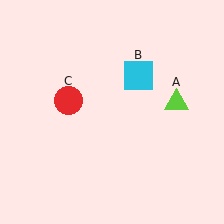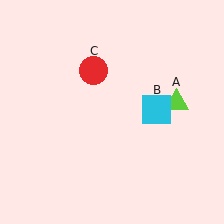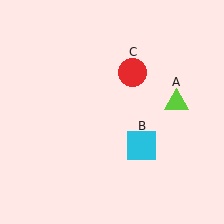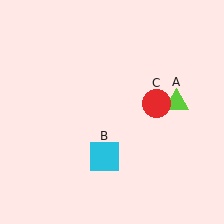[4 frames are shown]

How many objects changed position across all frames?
2 objects changed position: cyan square (object B), red circle (object C).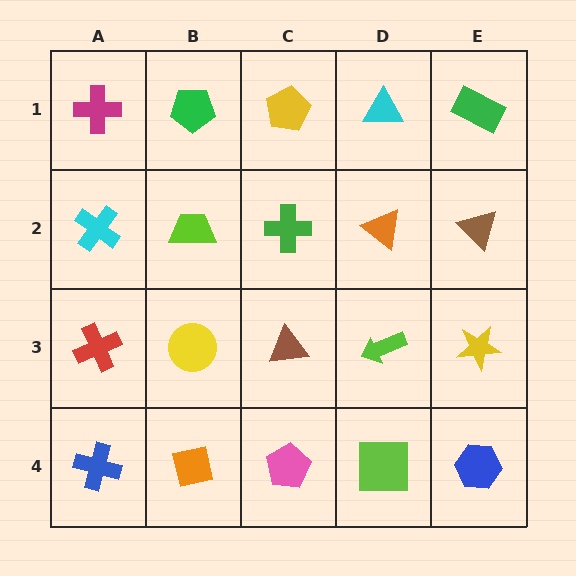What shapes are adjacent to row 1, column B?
A lime trapezoid (row 2, column B), a magenta cross (row 1, column A), a yellow pentagon (row 1, column C).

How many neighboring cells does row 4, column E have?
2.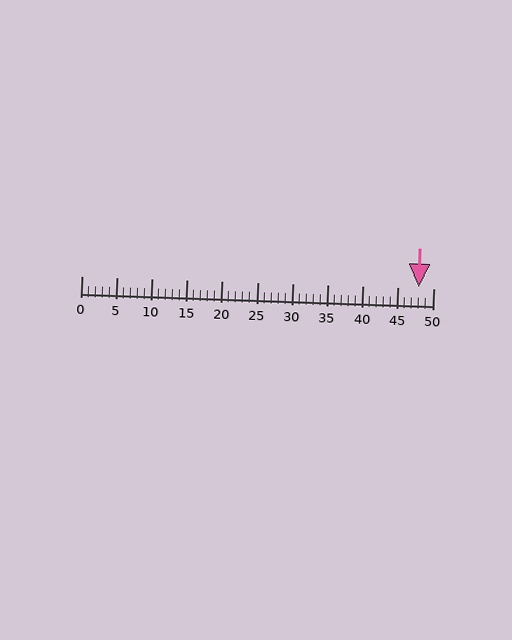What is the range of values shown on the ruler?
The ruler shows values from 0 to 50.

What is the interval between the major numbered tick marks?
The major tick marks are spaced 5 units apart.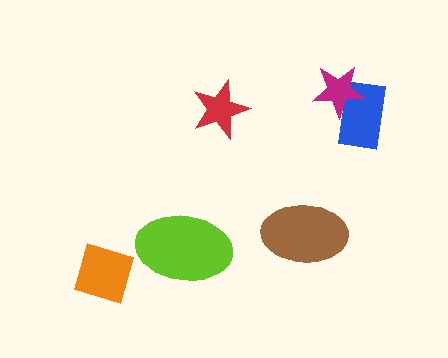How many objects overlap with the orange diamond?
0 objects overlap with the orange diamond.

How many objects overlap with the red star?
0 objects overlap with the red star.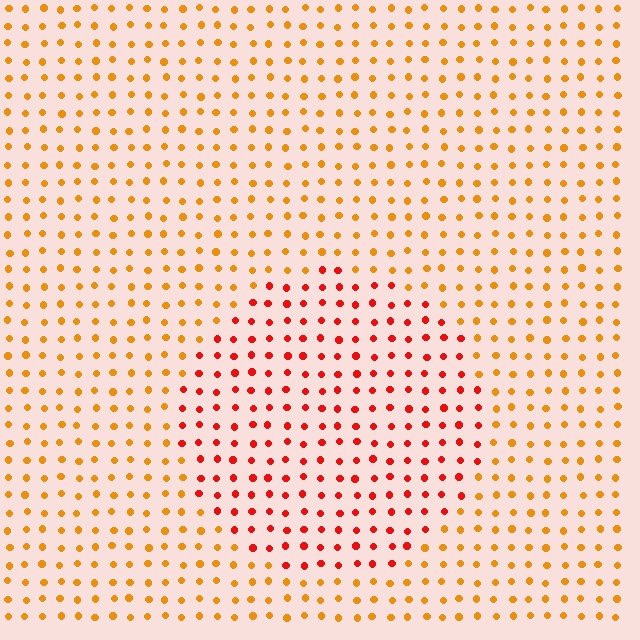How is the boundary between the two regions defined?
The boundary is defined purely by a slight shift in hue (about 36 degrees). Spacing, size, and orientation are identical on both sides.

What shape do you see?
I see a circle.